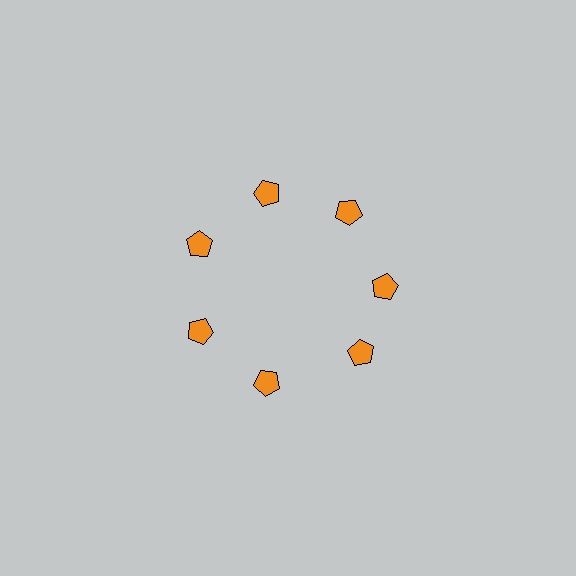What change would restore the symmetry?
The symmetry would be restored by rotating it back into even spacing with its neighbors so that all 7 pentagons sit at equal angles and equal distance from the center.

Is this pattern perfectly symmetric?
No. The 7 orange pentagons are arranged in a ring, but one element near the 5 o'clock position is rotated out of alignment along the ring, breaking the 7-fold rotational symmetry.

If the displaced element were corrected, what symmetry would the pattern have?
It would have 7-fold rotational symmetry — the pattern would map onto itself every 51 degrees.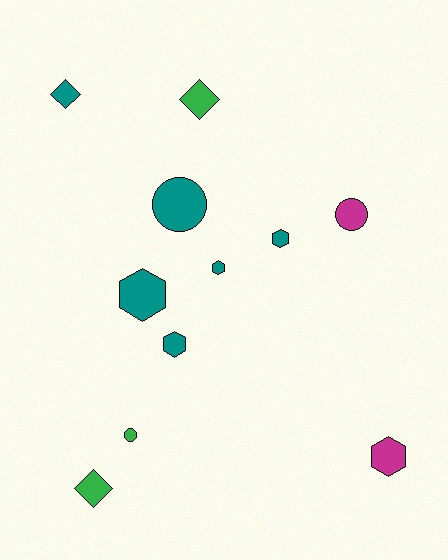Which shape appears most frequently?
Hexagon, with 5 objects.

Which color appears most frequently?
Teal, with 6 objects.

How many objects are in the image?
There are 11 objects.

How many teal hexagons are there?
There are 4 teal hexagons.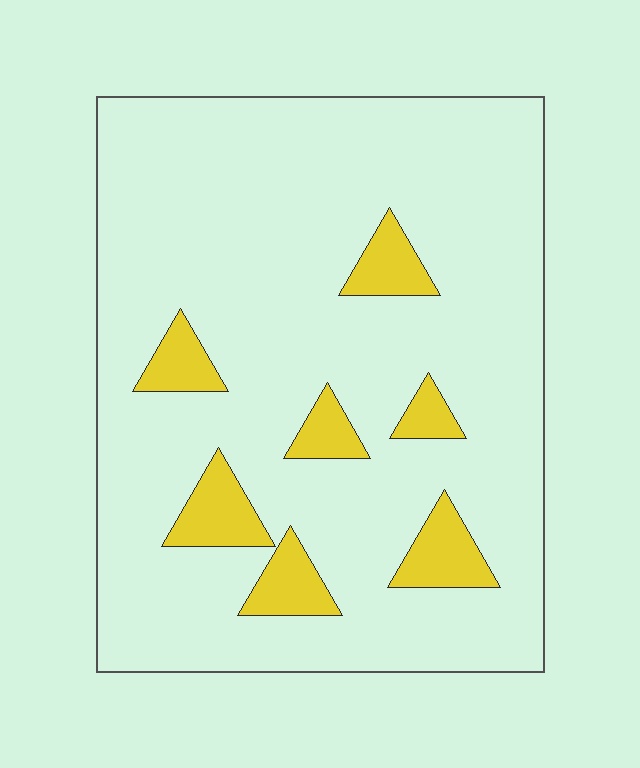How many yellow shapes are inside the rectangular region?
7.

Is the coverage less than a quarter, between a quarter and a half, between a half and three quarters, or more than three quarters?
Less than a quarter.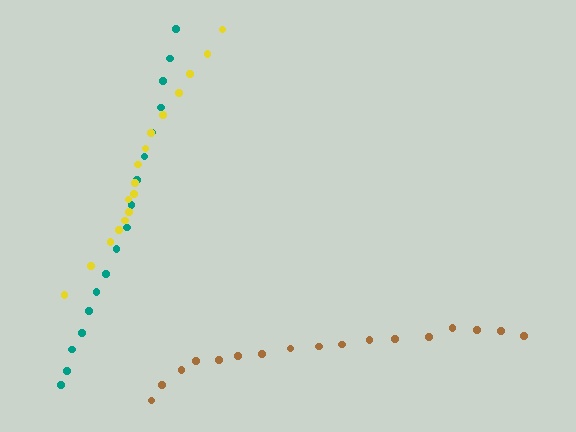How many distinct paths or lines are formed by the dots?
There are 3 distinct paths.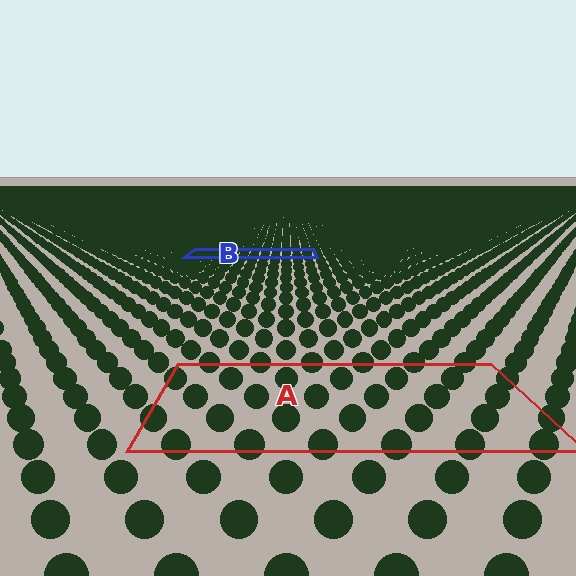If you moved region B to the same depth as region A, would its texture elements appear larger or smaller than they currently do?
They would appear larger. At a closer depth, the same texture elements are projected at a bigger on-screen size.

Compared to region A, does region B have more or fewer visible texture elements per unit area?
Region B has more texture elements per unit area — they are packed more densely because it is farther away.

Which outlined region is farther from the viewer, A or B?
Region B is farther from the viewer — the texture elements inside it appear smaller and more densely packed.